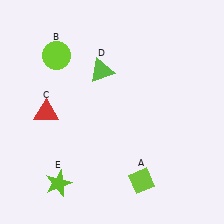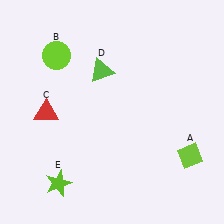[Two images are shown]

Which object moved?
The lime diamond (A) moved right.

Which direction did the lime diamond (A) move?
The lime diamond (A) moved right.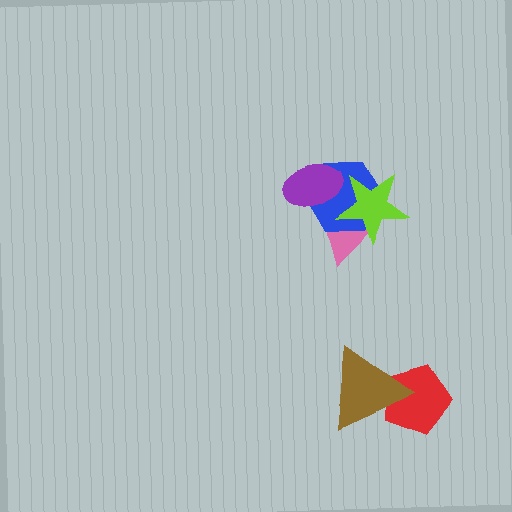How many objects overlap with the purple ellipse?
2 objects overlap with the purple ellipse.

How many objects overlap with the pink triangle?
3 objects overlap with the pink triangle.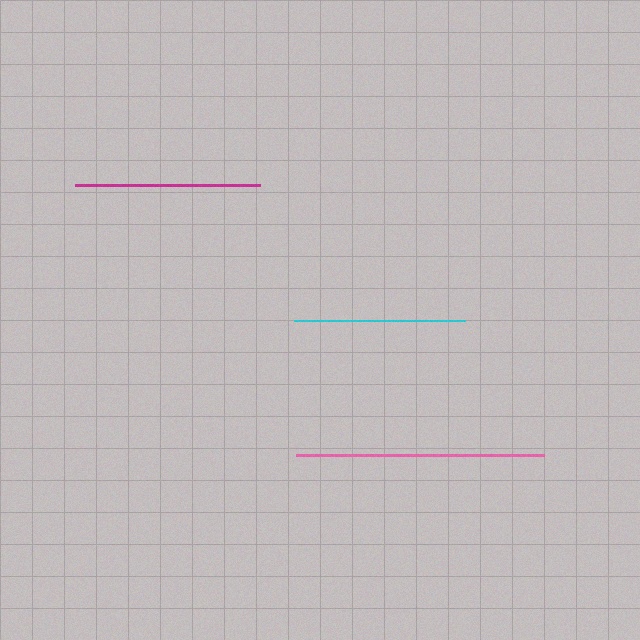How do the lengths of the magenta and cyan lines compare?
The magenta and cyan lines are approximately the same length.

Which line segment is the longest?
The pink line is the longest at approximately 248 pixels.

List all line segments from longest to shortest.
From longest to shortest: pink, magenta, cyan.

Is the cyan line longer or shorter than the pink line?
The pink line is longer than the cyan line.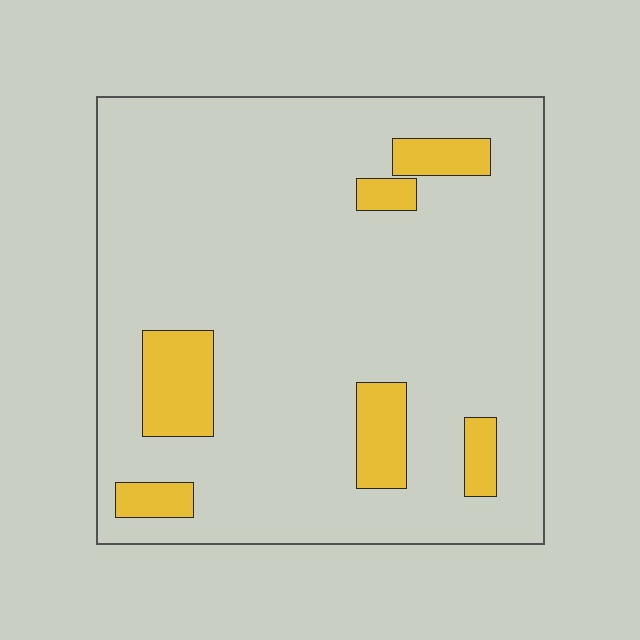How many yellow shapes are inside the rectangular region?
6.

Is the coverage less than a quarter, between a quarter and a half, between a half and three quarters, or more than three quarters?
Less than a quarter.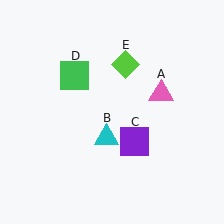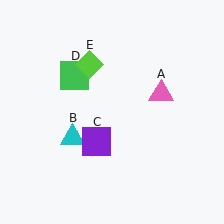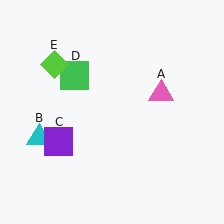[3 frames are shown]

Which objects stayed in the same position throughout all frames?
Pink triangle (object A) and green square (object D) remained stationary.